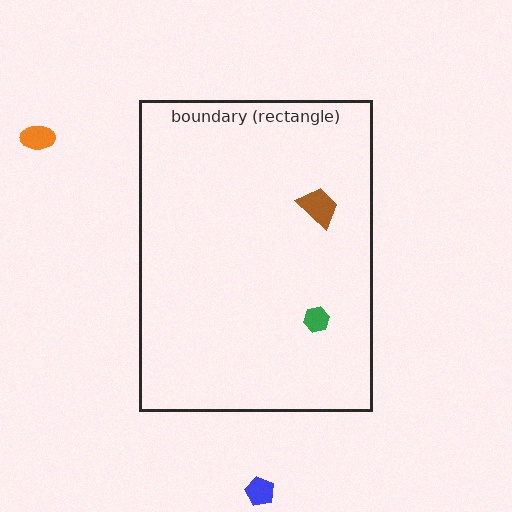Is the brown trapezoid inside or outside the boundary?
Inside.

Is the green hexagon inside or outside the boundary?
Inside.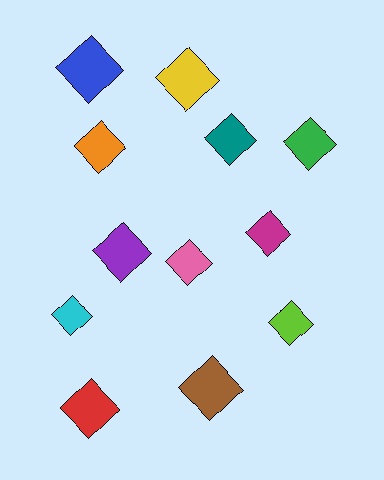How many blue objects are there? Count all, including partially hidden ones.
There is 1 blue object.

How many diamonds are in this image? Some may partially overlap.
There are 12 diamonds.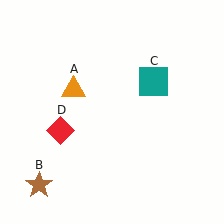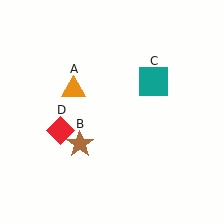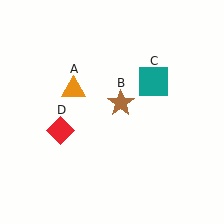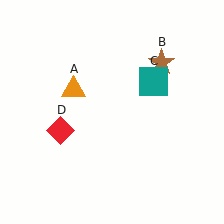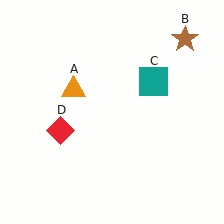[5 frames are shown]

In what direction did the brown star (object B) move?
The brown star (object B) moved up and to the right.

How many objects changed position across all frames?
1 object changed position: brown star (object B).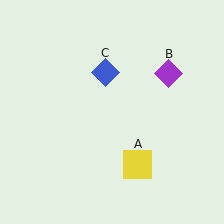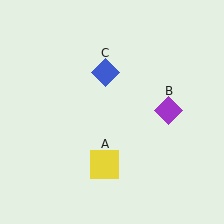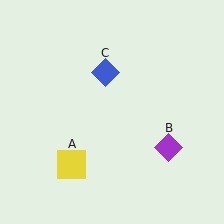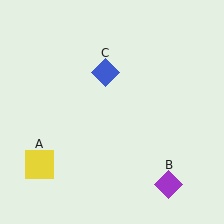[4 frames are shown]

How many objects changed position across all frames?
2 objects changed position: yellow square (object A), purple diamond (object B).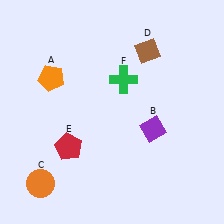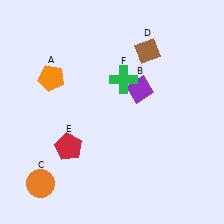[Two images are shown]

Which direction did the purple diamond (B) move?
The purple diamond (B) moved up.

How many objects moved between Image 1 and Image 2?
1 object moved between the two images.